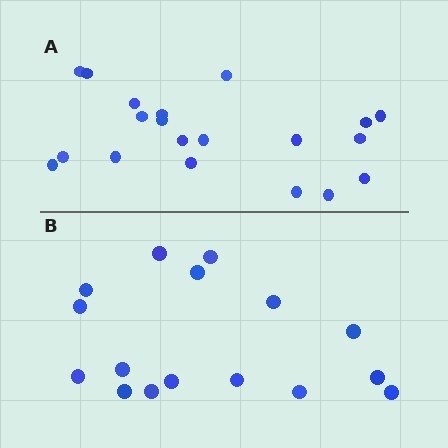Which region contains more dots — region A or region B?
Region A (the top region) has more dots.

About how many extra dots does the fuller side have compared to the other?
Region A has about 4 more dots than region B.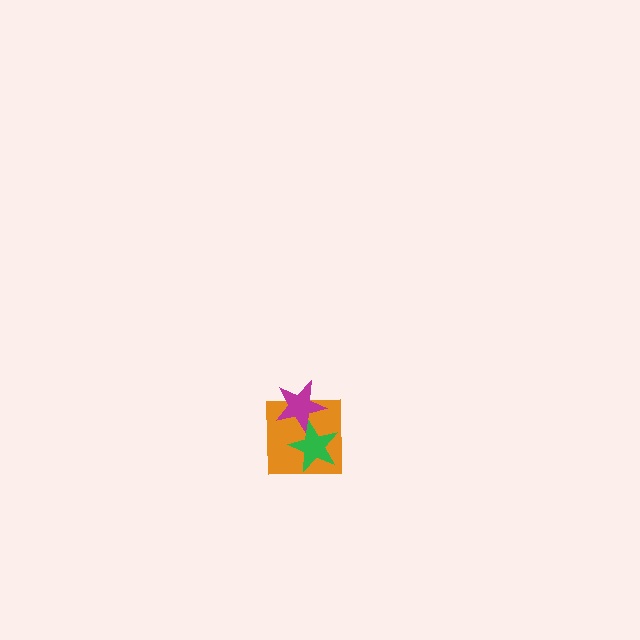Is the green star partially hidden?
No, no other shape covers it.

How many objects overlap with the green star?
2 objects overlap with the green star.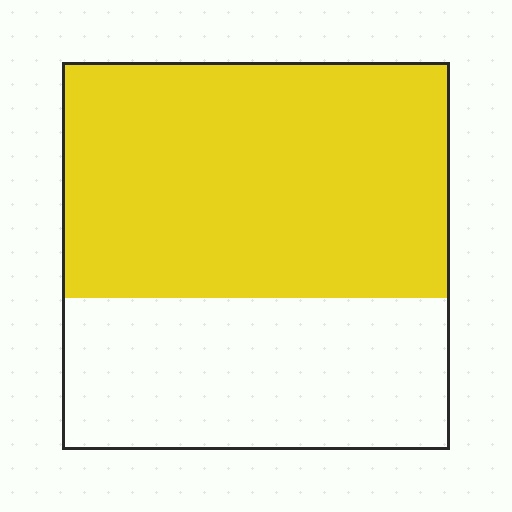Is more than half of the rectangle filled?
Yes.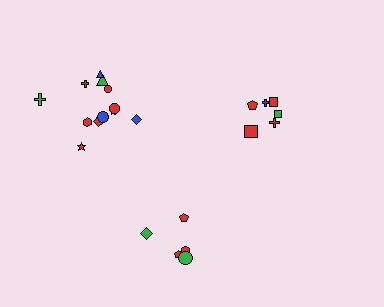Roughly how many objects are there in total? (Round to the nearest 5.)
Roughly 25 objects in total.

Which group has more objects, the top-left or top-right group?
The top-left group.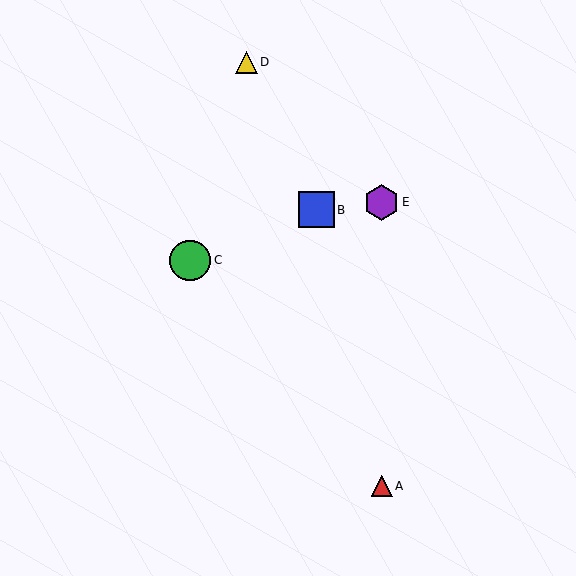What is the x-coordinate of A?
Object A is at x≈382.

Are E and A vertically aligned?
Yes, both are at x≈382.